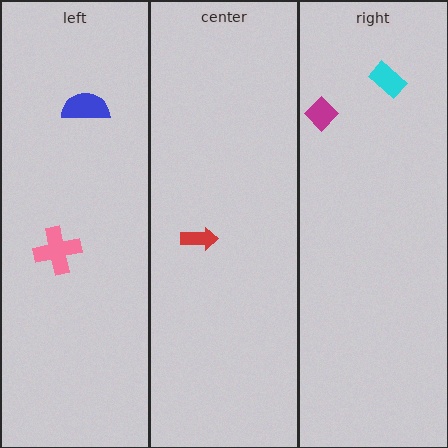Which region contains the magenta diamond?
The right region.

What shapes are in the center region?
The red arrow.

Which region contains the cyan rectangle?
The right region.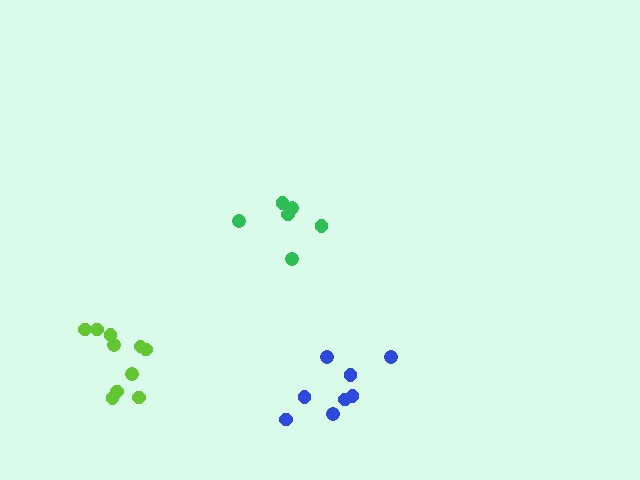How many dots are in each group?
Group 1: 10 dots, Group 2: 6 dots, Group 3: 8 dots (24 total).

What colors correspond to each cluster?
The clusters are colored: lime, green, blue.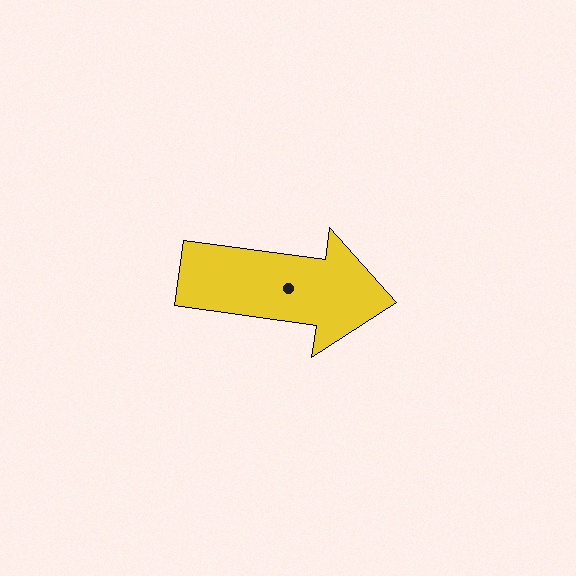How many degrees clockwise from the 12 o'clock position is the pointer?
Approximately 98 degrees.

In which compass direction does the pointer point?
East.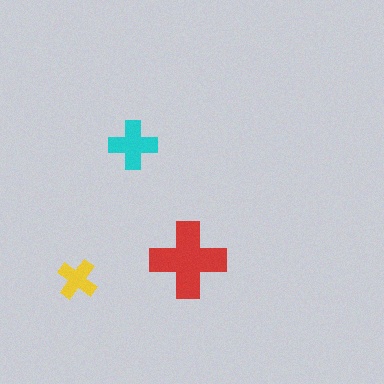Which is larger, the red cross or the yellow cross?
The red one.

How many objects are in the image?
There are 3 objects in the image.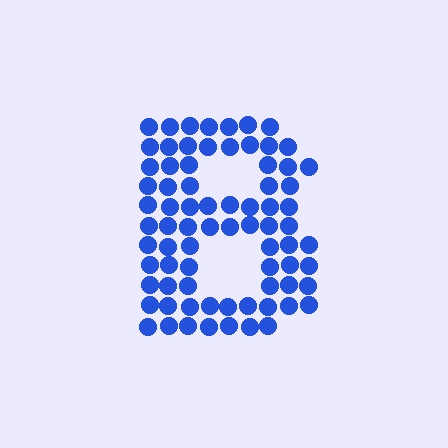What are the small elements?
The small elements are circles.